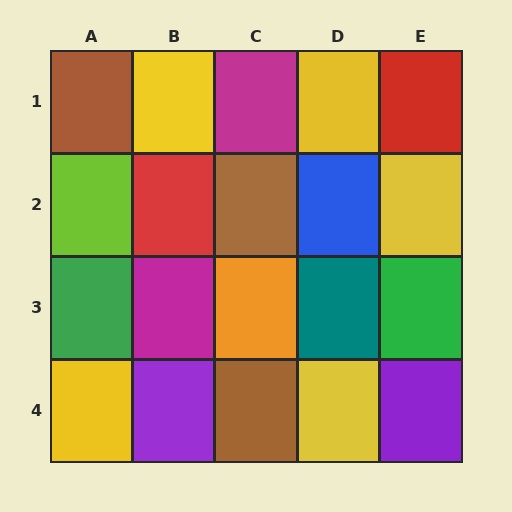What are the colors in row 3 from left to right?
Green, magenta, orange, teal, green.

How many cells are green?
2 cells are green.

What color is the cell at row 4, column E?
Purple.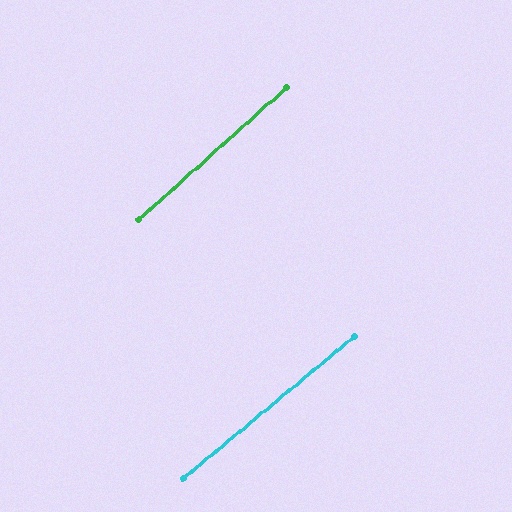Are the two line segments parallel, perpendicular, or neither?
Parallel — their directions differ by only 1.9°.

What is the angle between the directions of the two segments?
Approximately 2 degrees.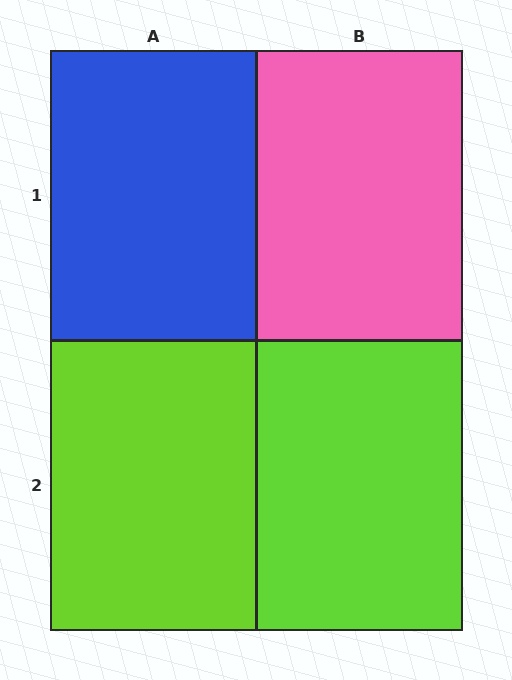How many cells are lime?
2 cells are lime.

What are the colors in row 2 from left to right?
Lime, lime.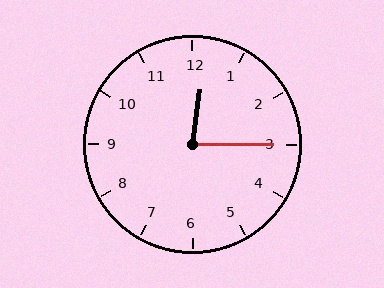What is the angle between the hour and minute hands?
Approximately 82 degrees.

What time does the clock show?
12:15.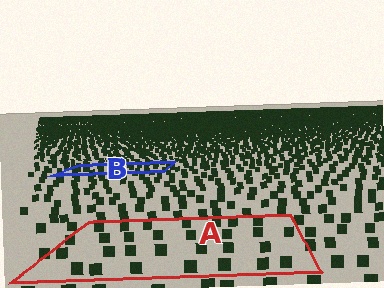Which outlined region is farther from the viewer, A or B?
Region B is farther from the viewer — the texture elements inside it appear smaller and more densely packed.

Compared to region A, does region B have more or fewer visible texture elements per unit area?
Region B has more texture elements per unit area — they are packed more densely because it is farther away.